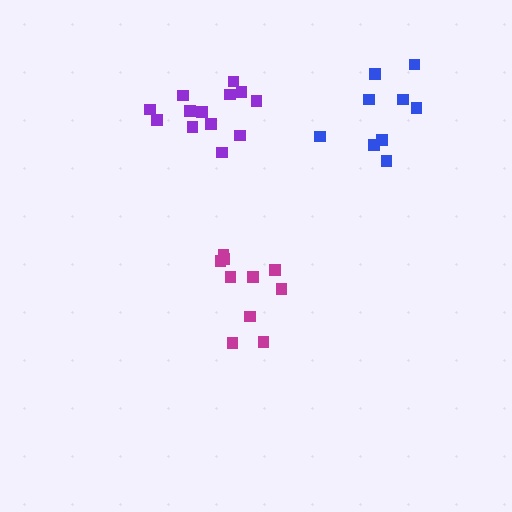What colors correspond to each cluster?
The clusters are colored: purple, blue, magenta.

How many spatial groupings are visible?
There are 3 spatial groupings.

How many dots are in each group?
Group 1: 13 dots, Group 2: 9 dots, Group 3: 10 dots (32 total).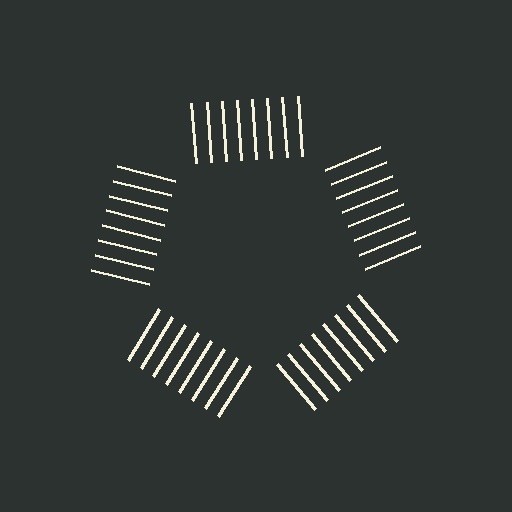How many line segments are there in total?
40 — 8 along each of the 5 edges.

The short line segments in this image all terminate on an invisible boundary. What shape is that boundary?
An illusory pentagon — the line segments terminate on its edges but no continuous stroke is drawn.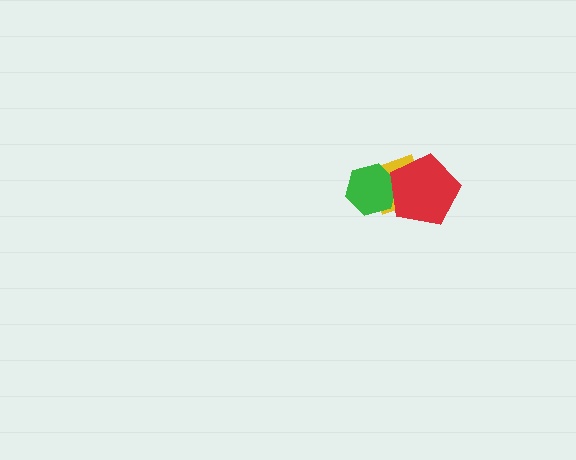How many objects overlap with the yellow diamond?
2 objects overlap with the yellow diamond.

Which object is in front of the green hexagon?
The red pentagon is in front of the green hexagon.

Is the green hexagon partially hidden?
Yes, it is partially covered by another shape.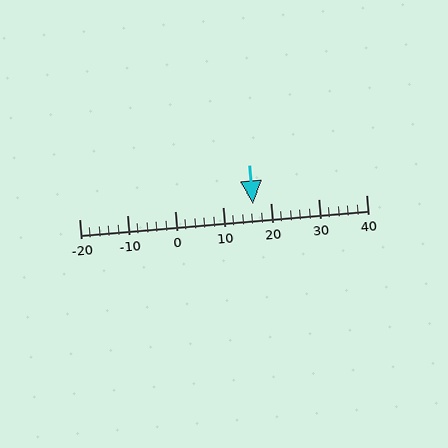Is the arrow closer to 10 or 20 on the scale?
The arrow is closer to 20.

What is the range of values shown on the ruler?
The ruler shows values from -20 to 40.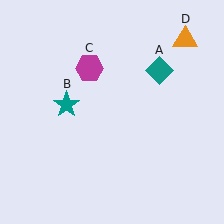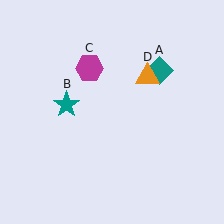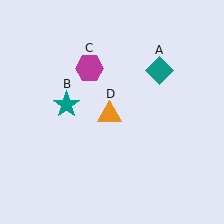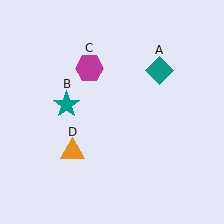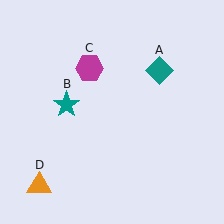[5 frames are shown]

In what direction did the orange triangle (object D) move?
The orange triangle (object D) moved down and to the left.